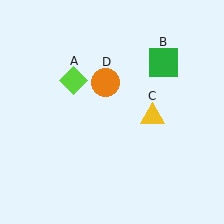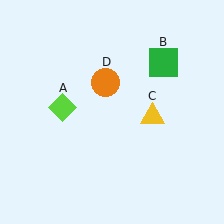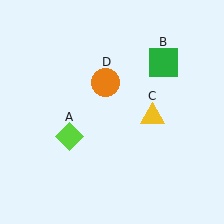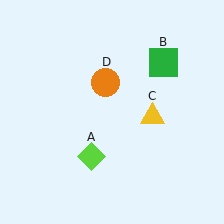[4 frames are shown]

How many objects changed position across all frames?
1 object changed position: lime diamond (object A).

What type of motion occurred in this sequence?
The lime diamond (object A) rotated counterclockwise around the center of the scene.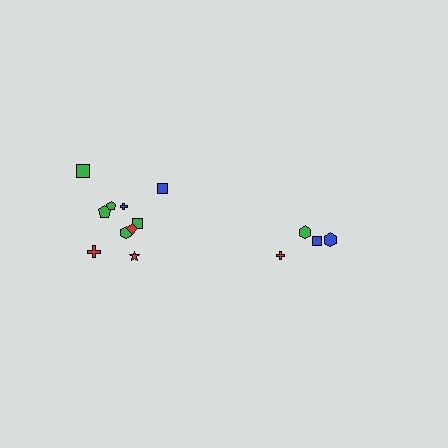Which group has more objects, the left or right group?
The left group.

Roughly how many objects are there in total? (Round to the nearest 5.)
Roughly 15 objects in total.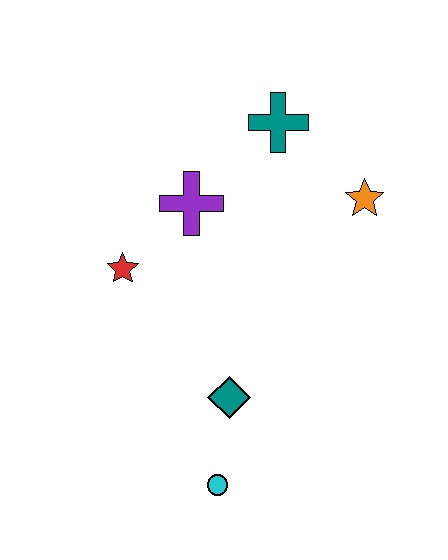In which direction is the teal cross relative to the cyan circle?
The teal cross is above the cyan circle.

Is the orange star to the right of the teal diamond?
Yes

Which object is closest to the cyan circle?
The teal diamond is closest to the cyan circle.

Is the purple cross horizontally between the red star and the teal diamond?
Yes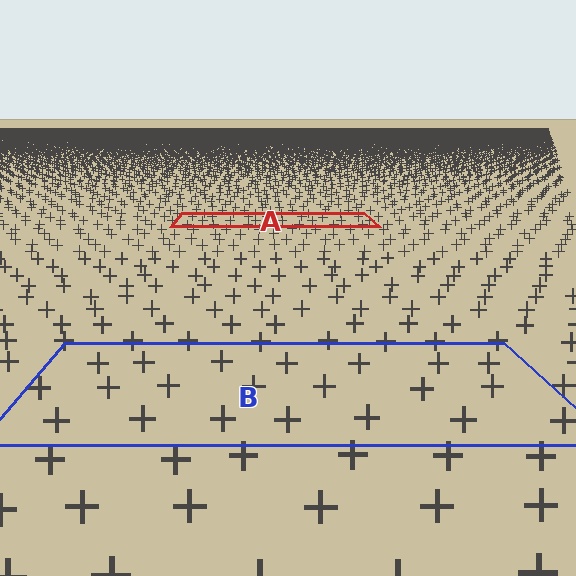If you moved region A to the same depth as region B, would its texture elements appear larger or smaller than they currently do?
They would appear larger. At a closer depth, the same texture elements are projected at a bigger on-screen size.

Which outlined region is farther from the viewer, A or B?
Region A is farther from the viewer — the texture elements inside it appear smaller and more densely packed.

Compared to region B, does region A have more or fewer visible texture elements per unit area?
Region A has more texture elements per unit area — they are packed more densely because it is farther away.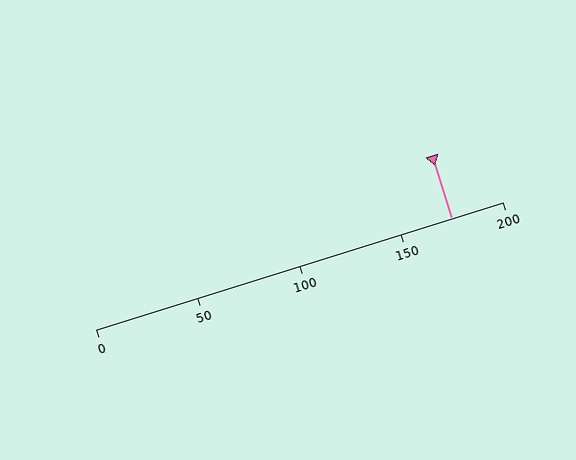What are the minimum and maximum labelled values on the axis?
The axis runs from 0 to 200.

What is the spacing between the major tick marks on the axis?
The major ticks are spaced 50 apart.